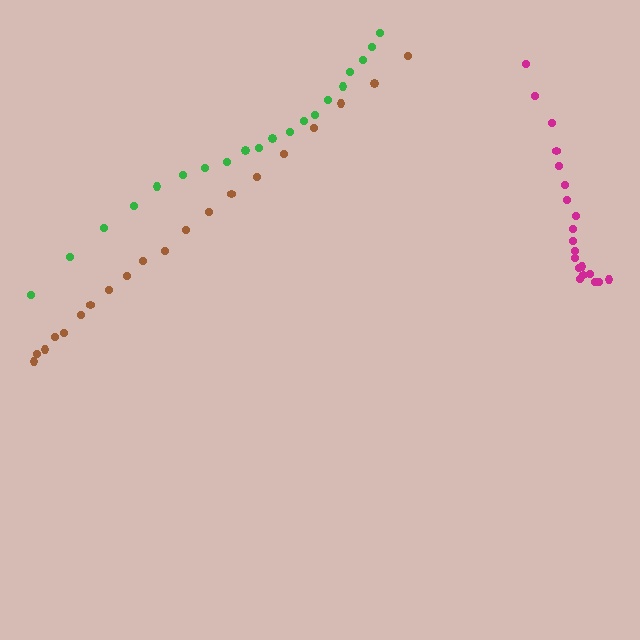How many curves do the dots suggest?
There are 3 distinct paths.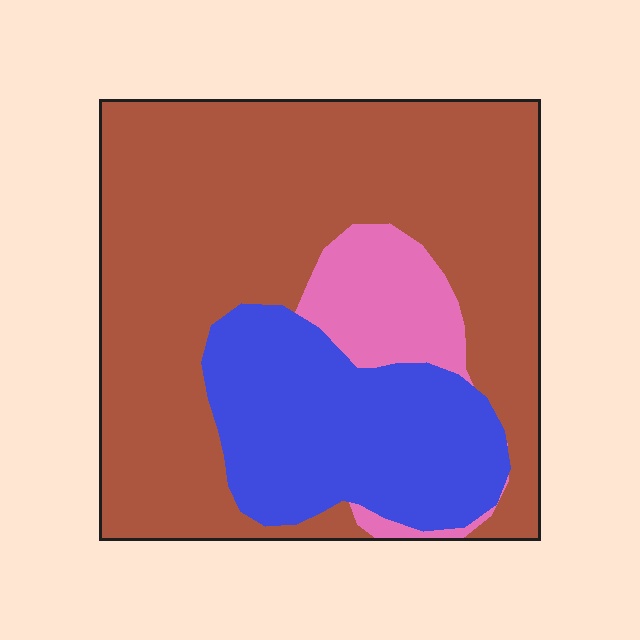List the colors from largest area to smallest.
From largest to smallest: brown, blue, pink.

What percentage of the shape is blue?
Blue takes up about one quarter (1/4) of the shape.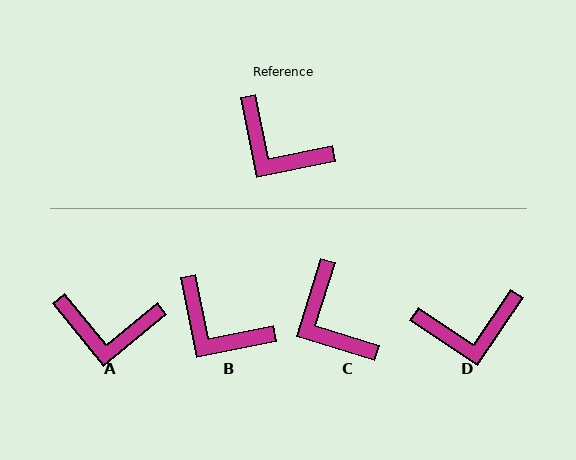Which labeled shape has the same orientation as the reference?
B.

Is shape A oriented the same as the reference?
No, it is off by about 28 degrees.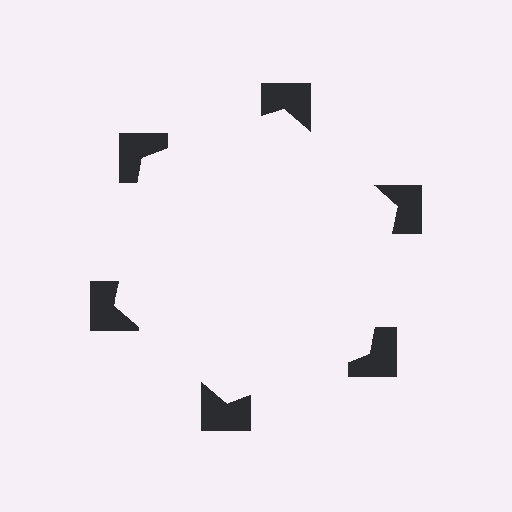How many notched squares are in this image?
There are 6 — one at each vertex of the illusory hexagon.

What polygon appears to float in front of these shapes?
An illusory hexagon — its edges are inferred from the aligned wedge cuts in the notched squares, not physically drawn.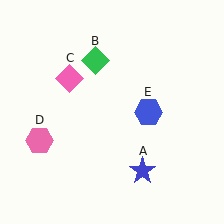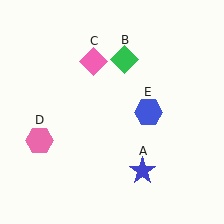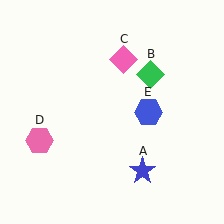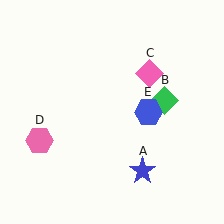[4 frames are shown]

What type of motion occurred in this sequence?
The green diamond (object B), pink diamond (object C) rotated clockwise around the center of the scene.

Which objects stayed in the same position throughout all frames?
Blue star (object A) and pink hexagon (object D) and blue hexagon (object E) remained stationary.